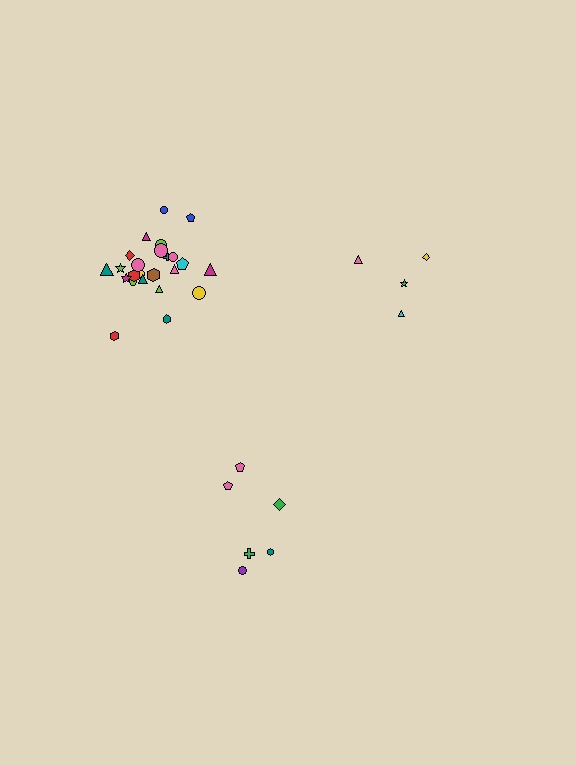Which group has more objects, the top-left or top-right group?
The top-left group.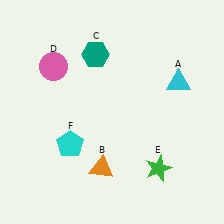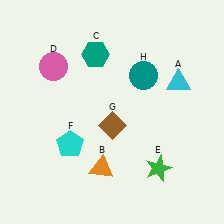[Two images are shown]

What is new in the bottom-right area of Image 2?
A brown diamond (G) was added in the bottom-right area of Image 2.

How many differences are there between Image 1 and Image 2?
There are 2 differences between the two images.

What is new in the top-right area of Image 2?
A teal circle (H) was added in the top-right area of Image 2.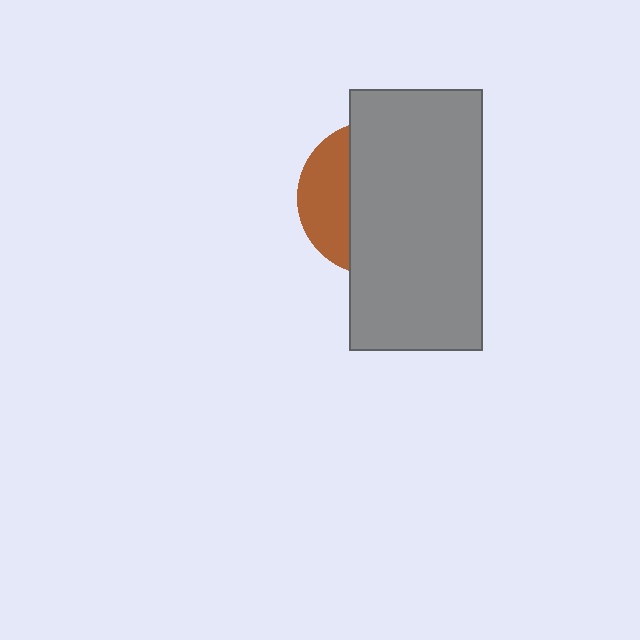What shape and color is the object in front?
The object in front is a gray rectangle.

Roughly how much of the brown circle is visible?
A small part of it is visible (roughly 30%).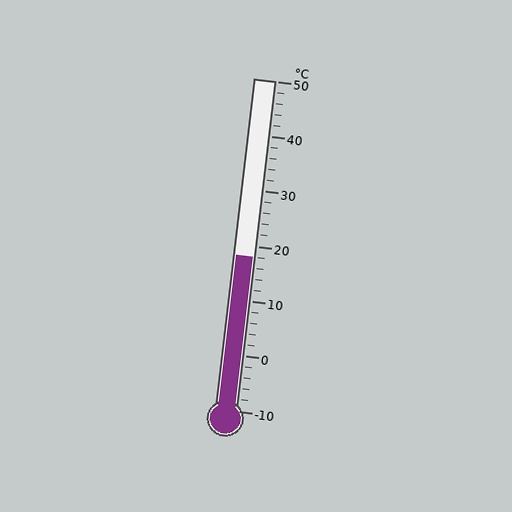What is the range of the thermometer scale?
The thermometer scale ranges from -10°C to 50°C.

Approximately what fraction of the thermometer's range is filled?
The thermometer is filled to approximately 45% of its range.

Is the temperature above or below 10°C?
The temperature is above 10°C.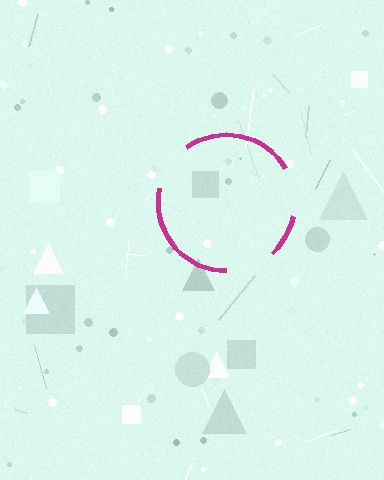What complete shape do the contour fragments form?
The contour fragments form a circle.